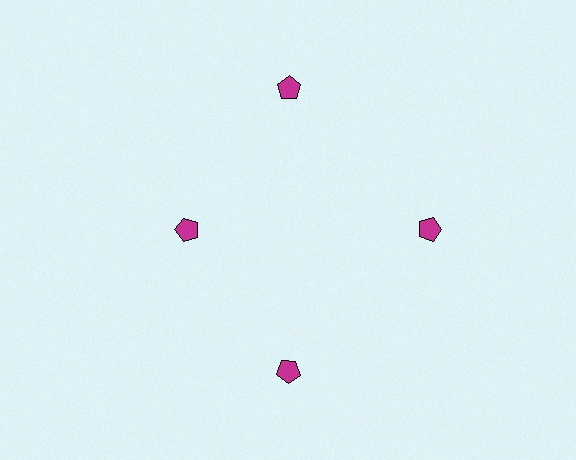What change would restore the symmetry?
The symmetry would be restored by moving it outward, back onto the ring so that all 4 pentagons sit at equal angles and equal distance from the center.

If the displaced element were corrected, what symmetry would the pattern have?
It would have 4-fold rotational symmetry — the pattern would map onto itself every 90 degrees.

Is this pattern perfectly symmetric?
No. The 4 magenta pentagons are arranged in a ring, but one element near the 9 o'clock position is pulled inward toward the center, breaking the 4-fold rotational symmetry.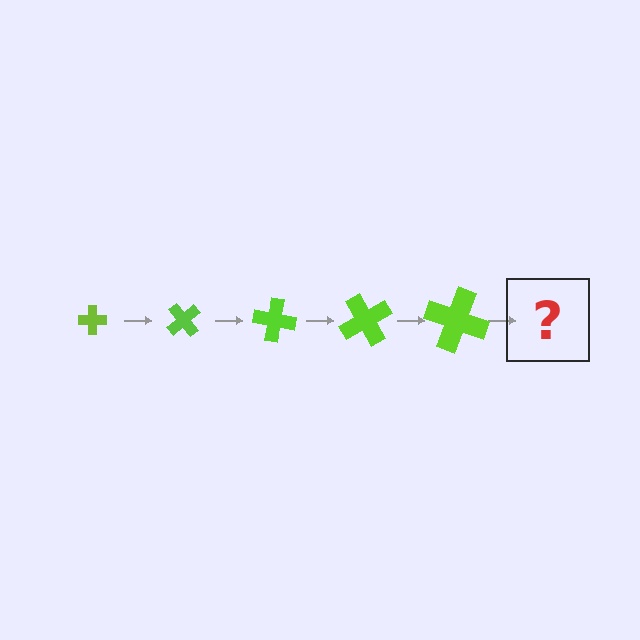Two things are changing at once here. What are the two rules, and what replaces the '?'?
The two rules are that the cross grows larger each step and it rotates 50 degrees each step. The '?' should be a cross, larger than the previous one and rotated 250 degrees from the start.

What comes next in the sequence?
The next element should be a cross, larger than the previous one and rotated 250 degrees from the start.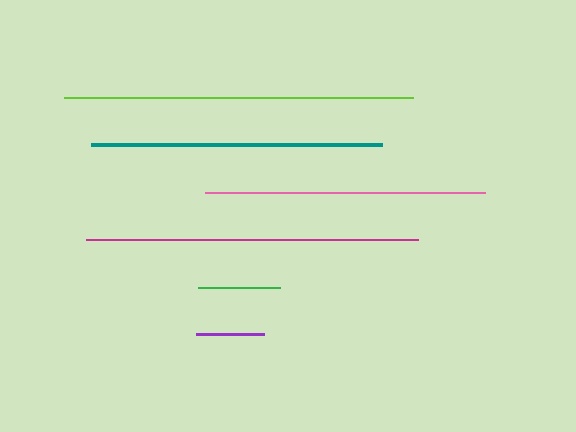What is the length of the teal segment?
The teal segment is approximately 291 pixels long.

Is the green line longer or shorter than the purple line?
The green line is longer than the purple line.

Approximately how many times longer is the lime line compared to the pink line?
The lime line is approximately 1.2 times the length of the pink line.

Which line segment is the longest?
The lime line is the longest at approximately 350 pixels.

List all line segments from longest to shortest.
From longest to shortest: lime, magenta, teal, pink, green, purple.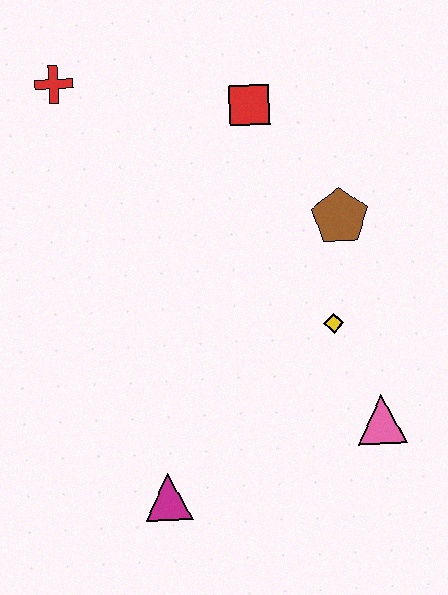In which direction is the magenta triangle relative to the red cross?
The magenta triangle is below the red cross.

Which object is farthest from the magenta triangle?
The red cross is farthest from the magenta triangle.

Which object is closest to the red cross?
The red square is closest to the red cross.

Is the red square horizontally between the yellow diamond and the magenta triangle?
Yes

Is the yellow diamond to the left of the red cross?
No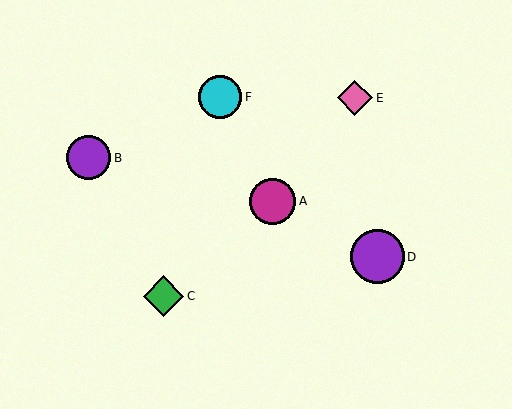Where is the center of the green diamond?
The center of the green diamond is at (163, 296).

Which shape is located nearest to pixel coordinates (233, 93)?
The cyan circle (labeled F) at (220, 97) is nearest to that location.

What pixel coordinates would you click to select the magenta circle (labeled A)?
Click at (273, 201) to select the magenta circle A.